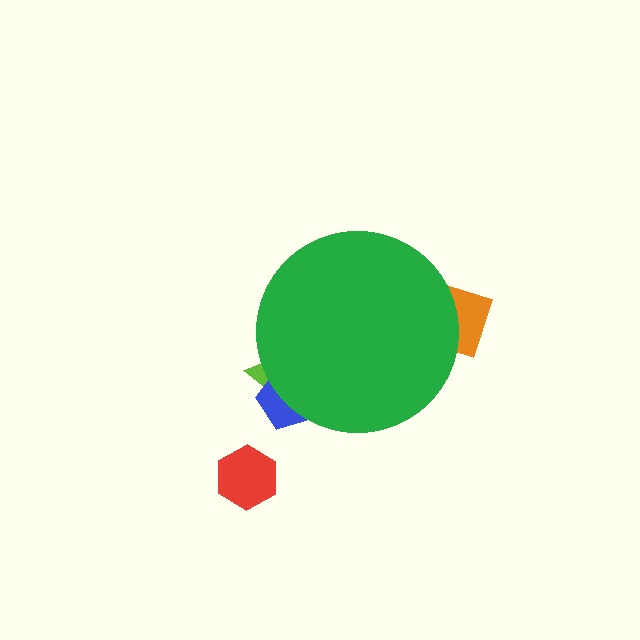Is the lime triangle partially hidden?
Yes, the lime triangle is partially hidden behind the green circle.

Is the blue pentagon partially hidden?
Yes, the blue pentagon is partially hidden behind the green circle.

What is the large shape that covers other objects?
A green circle.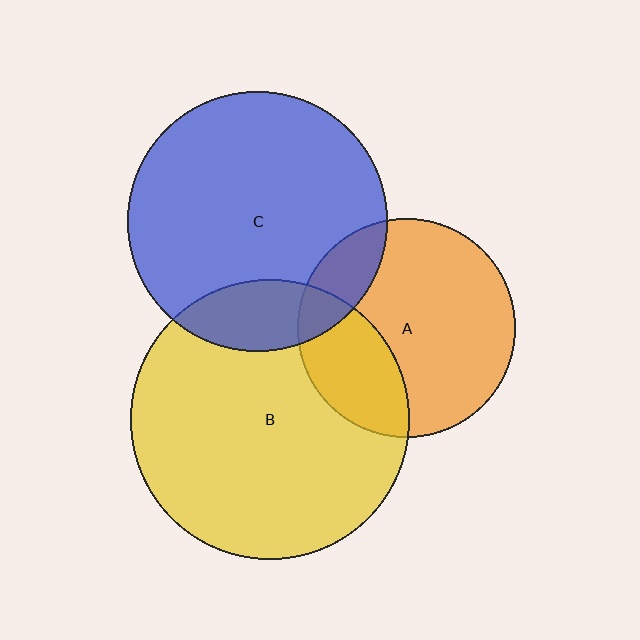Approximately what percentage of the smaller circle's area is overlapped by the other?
Approximately 15%.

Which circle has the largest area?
Circle B (yellow).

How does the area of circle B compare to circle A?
Approximately 1.6 times.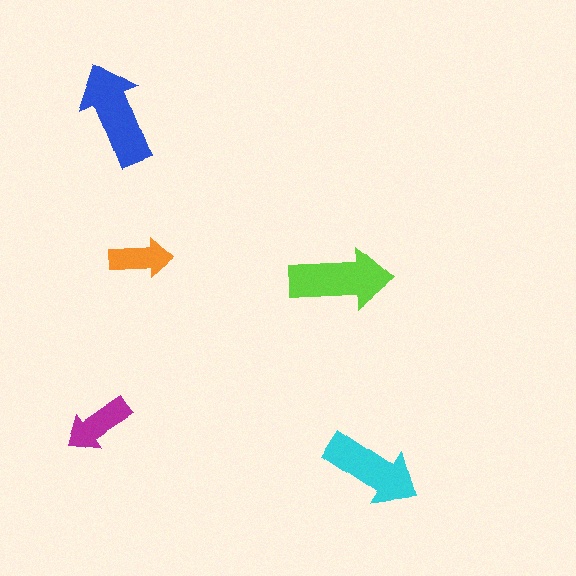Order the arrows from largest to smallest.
the blue one, the lime one, the cyan one, the magenta one, the orange one.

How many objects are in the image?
There are 5 objects in the image.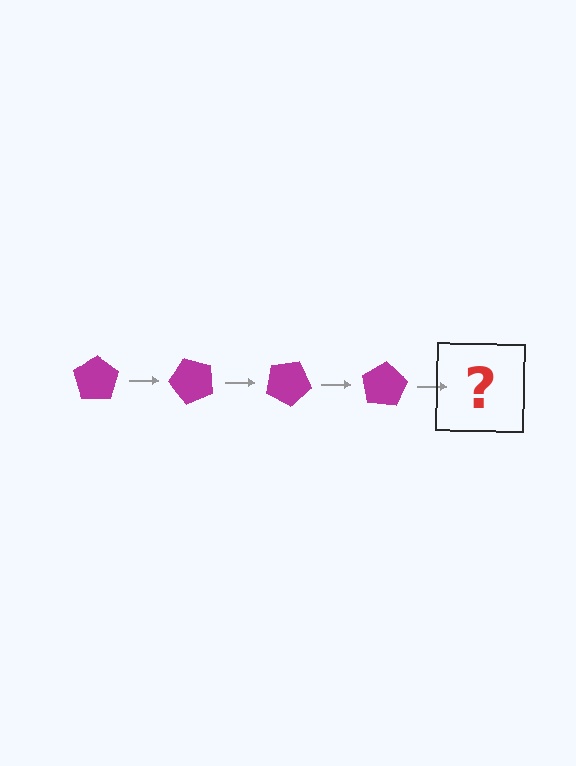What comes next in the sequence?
The next element should be a magenta pentagon rotated 200 degrees.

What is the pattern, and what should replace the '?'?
The pattern is that the pentagon rotates 50 degrees each step. The '?' should be a magenta pentagon rotated 200 degrees.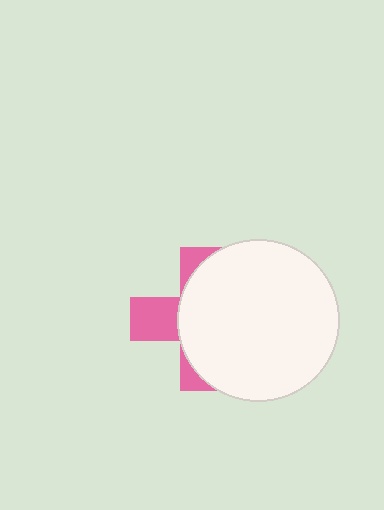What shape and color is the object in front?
The object in front is a white circle.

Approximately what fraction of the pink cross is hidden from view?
Roughly 66% of the pink cross is hidden behind the white circle.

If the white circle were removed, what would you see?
You would see the complete pink cross.